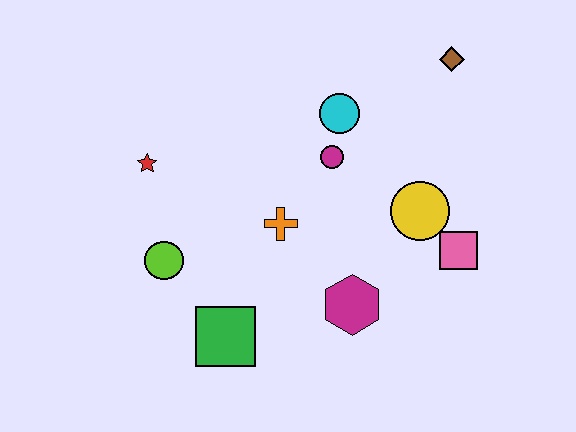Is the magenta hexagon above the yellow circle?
No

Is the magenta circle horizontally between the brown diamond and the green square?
Yes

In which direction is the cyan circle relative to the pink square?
The cyan circle is above the pink square.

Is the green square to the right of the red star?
Yes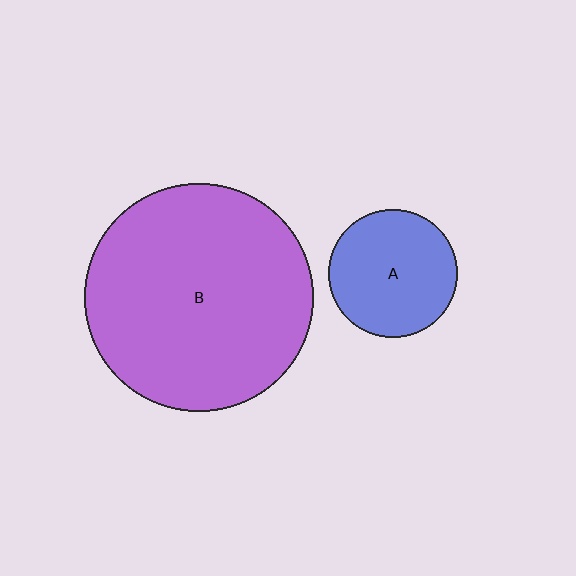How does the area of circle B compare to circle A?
Approximately 3.2 times.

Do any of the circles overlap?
No, none of the circles overlap.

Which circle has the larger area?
Circle B (purple).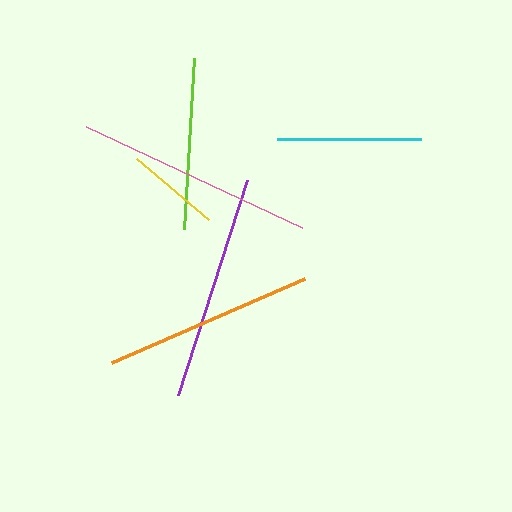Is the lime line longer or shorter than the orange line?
The orange line is longer than the lime line.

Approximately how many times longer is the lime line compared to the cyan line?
The lime line is approximately 1.2 times the length of the cyan line.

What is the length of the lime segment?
The lime segment is approximately 170 pixels long.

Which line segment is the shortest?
The yellow line is the shortest at approximately 95 pixels.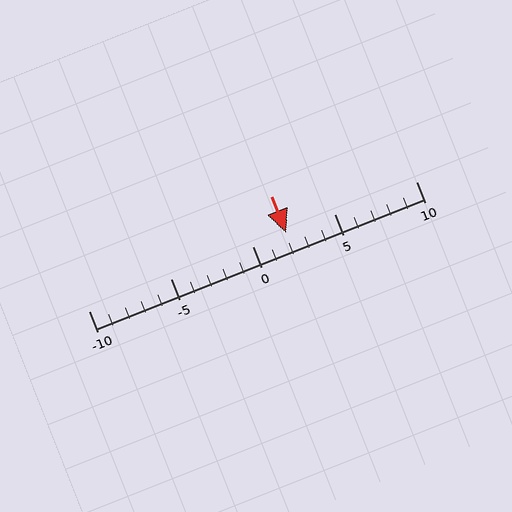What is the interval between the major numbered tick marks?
The major tick marks are spaced 5 units apart.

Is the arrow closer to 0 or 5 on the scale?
The arrow is closer to 0.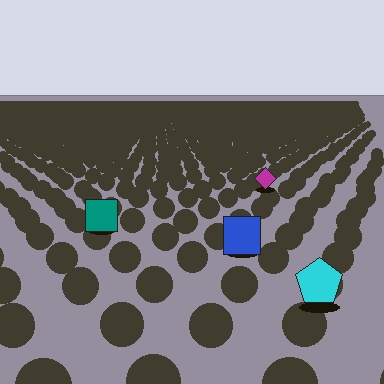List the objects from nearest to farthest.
From nearest to farthest: the cyan pentagon, the blue square, the teal square, the magenta diamond.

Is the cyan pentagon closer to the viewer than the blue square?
Yes. The cyan pentagon is closer — you can tell from the texture gradient: the ground texture is coarser near it.